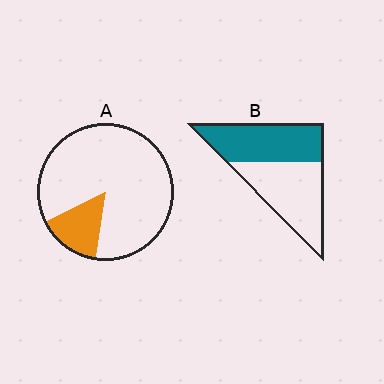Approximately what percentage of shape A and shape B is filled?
A is approximately 15% and B is approximately 50%.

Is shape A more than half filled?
No.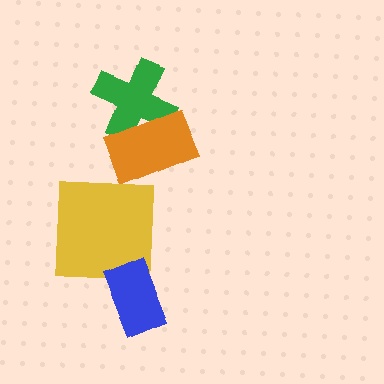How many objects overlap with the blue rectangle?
1 object overlaps with the blue rectangle.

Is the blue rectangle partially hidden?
No, no other shape covers it.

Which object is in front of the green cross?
The orange rectangle is in front of the green cross.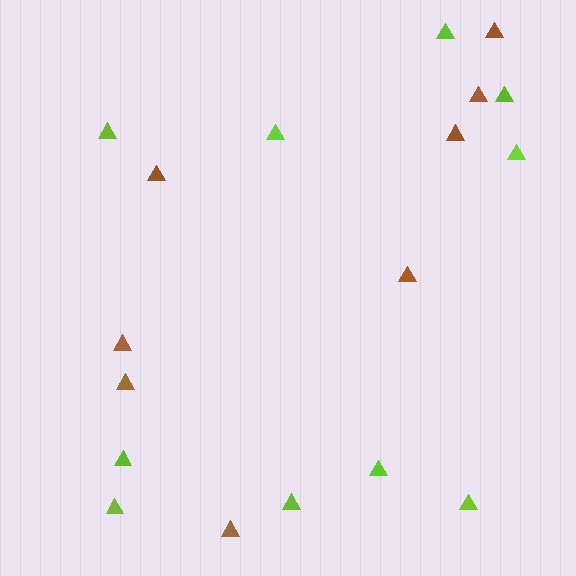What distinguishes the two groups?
There are 2 groups: one group of lime triangles (10) and one group of brown triangles (8).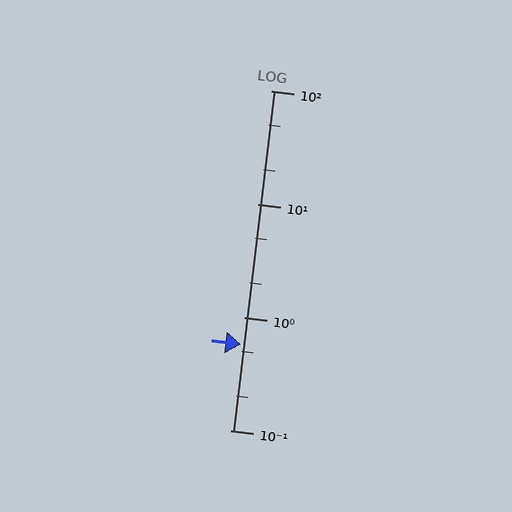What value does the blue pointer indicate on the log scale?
The pointer indicates approximately 0.57.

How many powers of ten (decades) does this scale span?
The scale spans 3 decades, from 0.1 to 100.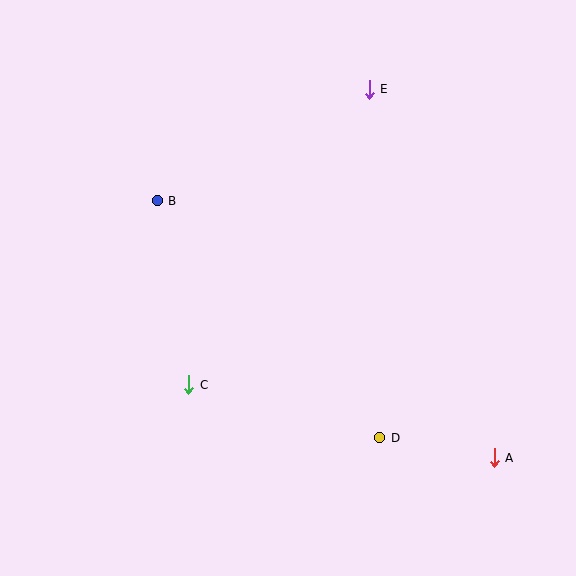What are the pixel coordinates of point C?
Point C is at (189, 385).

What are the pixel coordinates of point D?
Point D is at (380, 438).